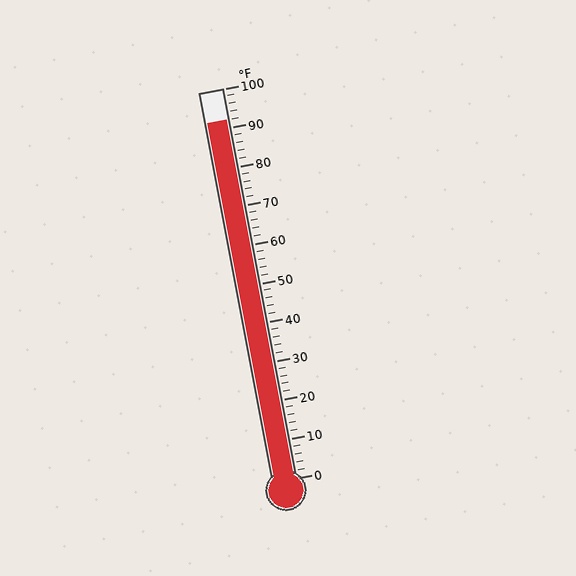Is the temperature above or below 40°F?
The temperature is above 40°F.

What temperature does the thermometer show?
The thermometer shows approximately 92°F.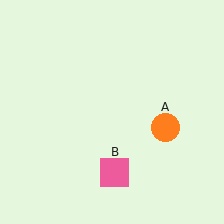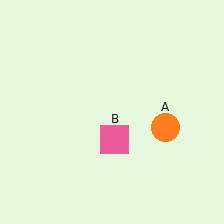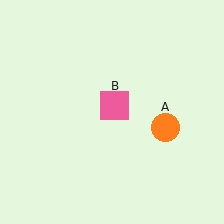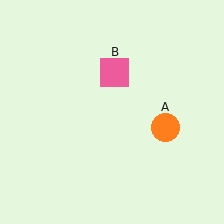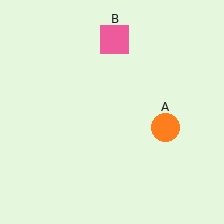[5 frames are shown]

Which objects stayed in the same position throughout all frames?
Orange circle (object A) remained stationary.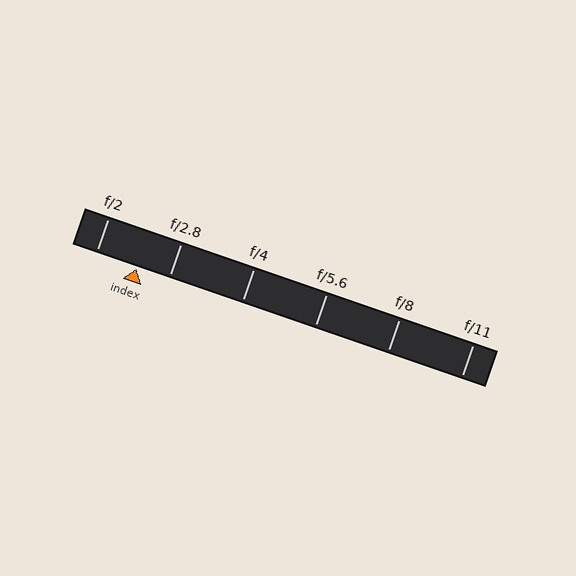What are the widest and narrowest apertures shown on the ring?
The widest aperture shown is f/2 and the narrowest is f/11.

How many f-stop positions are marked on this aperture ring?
There are 6 f-stop positions marked.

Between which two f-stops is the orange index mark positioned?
The index mark is between f/2 and f/2.8.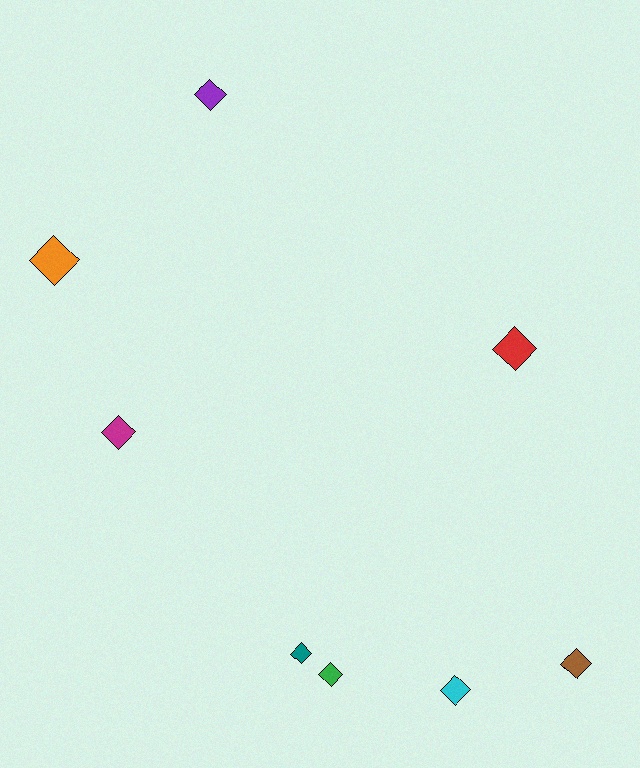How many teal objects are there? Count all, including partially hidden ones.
There is 1 teal object.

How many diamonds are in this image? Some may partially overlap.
There are 8 diamonds.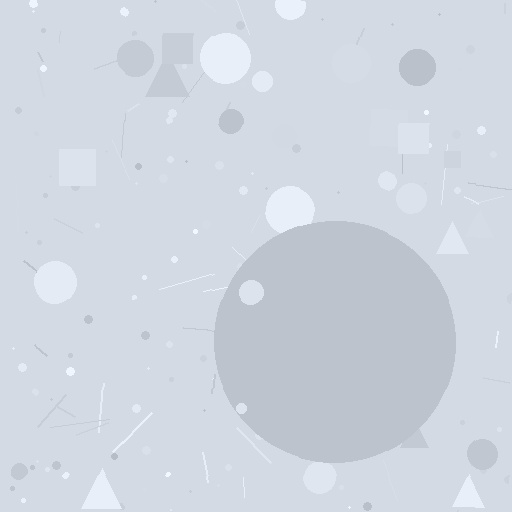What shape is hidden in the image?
A circle is hidden in the image.